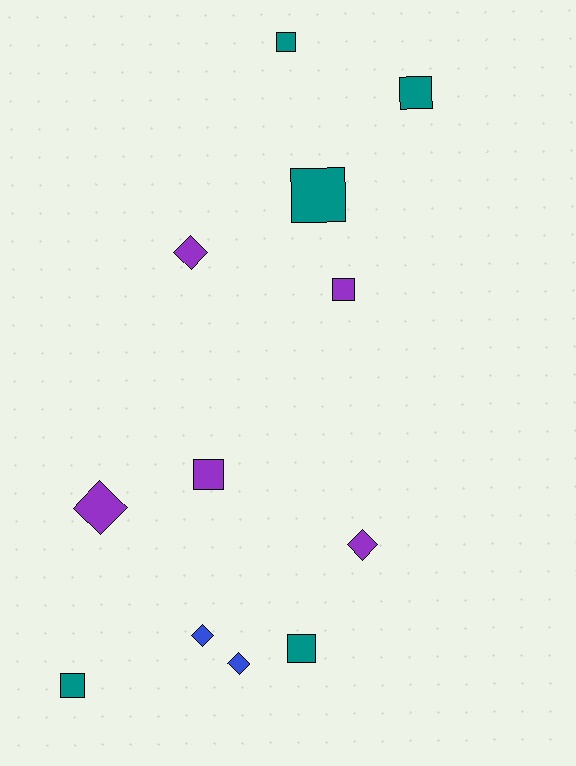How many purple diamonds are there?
There are 3 purple diamonds.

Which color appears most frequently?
Purple, with 5 objects.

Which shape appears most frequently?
Square, with 7 objects.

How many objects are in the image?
There are 12 objects.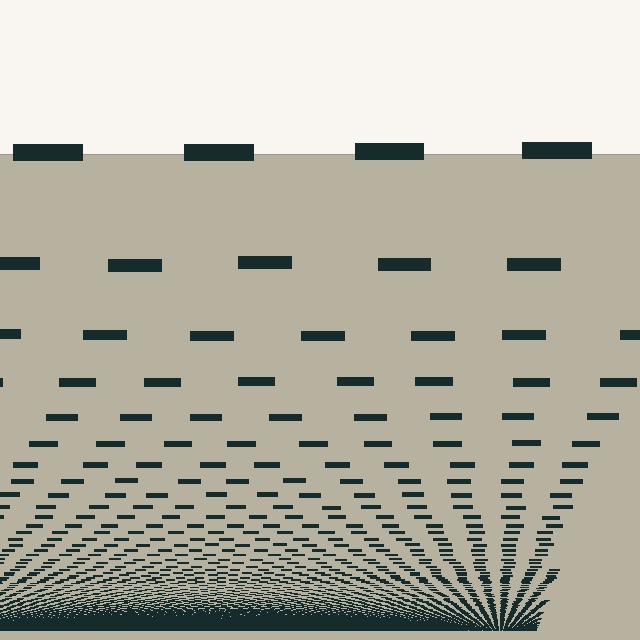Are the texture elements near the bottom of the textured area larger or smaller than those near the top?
Smaller. The gradient is inverted — elements near the bottom are smaller and denser.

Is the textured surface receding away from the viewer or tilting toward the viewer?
The surface appears to tilt toward the viewer. Texture elements get larger and sparser toward the top.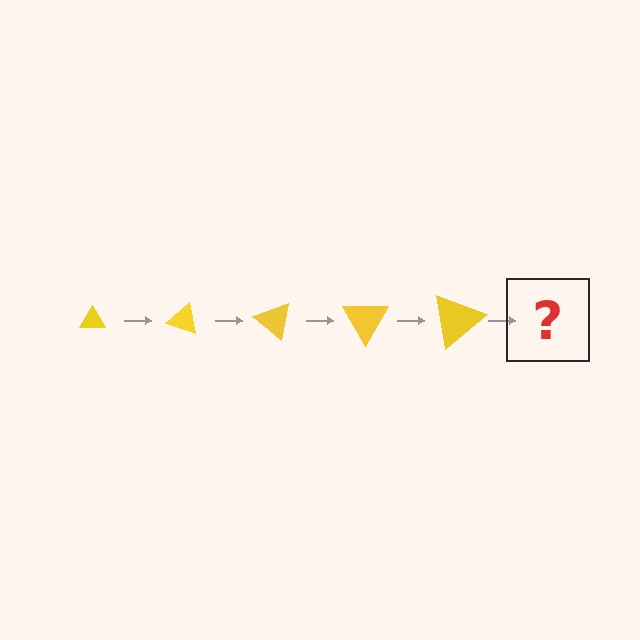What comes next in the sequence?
The next element should be a triangle, larger than the previous one and rotated 100 degrees from the start.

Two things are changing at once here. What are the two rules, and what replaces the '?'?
The two rules are that the triangle grows larger each step and it rotates 20 degrees each step. The '?' should be a triangle, larger than the previous one and rotated 100 degrees from the start.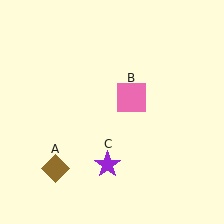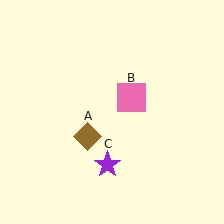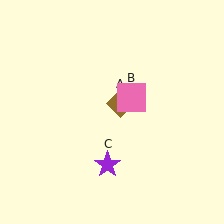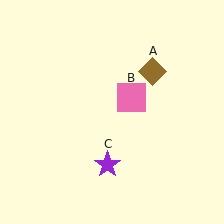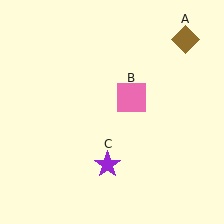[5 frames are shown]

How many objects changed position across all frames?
1 object changed position: brown diamond (object A).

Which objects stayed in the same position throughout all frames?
Pink square (object B) and purple star (object C) remained stationary.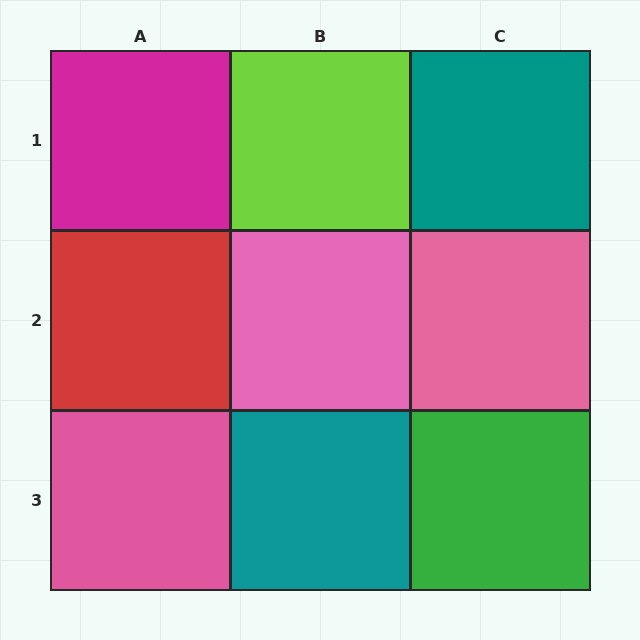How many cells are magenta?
1 cell is magenta.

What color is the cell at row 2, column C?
Pink.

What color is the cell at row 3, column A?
Pink.